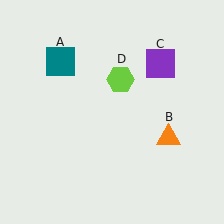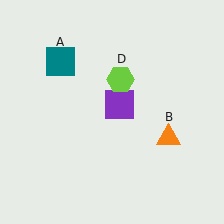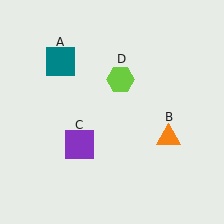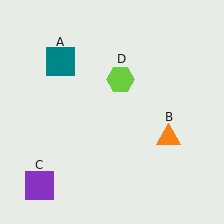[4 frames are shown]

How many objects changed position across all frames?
1 object changed position: purple square (object C).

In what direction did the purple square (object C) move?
The purple square (object C) moved down and to the left.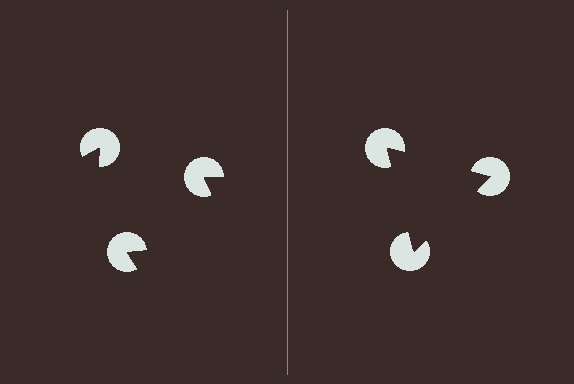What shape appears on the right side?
An illusory triangle.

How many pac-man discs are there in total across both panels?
6 — 3 on each side.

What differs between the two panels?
The pac-man discs are positioned identically on both sides; only the wedge orientations differ. On the right they align to a triangle; on the left they are misaligned.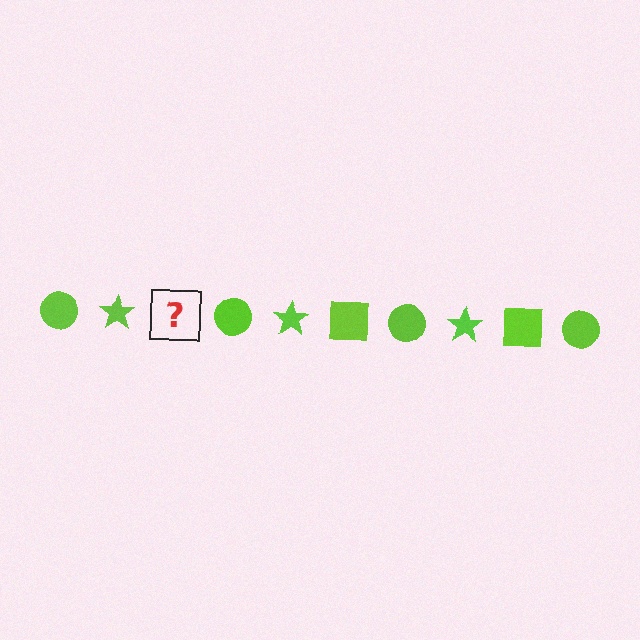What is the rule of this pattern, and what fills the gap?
The rule is that the pattern cycles through circle, star, square shapes in lime. The gap should be filled with a lime square.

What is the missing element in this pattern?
The missing element is a lime square.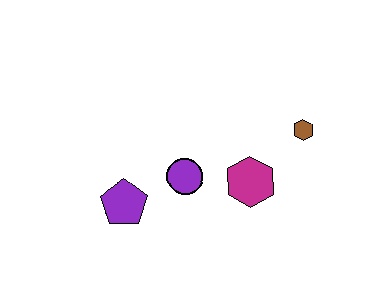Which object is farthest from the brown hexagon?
The purple pentagon is farthest from the brown hexagon.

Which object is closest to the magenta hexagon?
The purple circle is closest to the magenta hexagon.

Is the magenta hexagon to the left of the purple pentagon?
No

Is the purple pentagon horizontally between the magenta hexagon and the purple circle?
No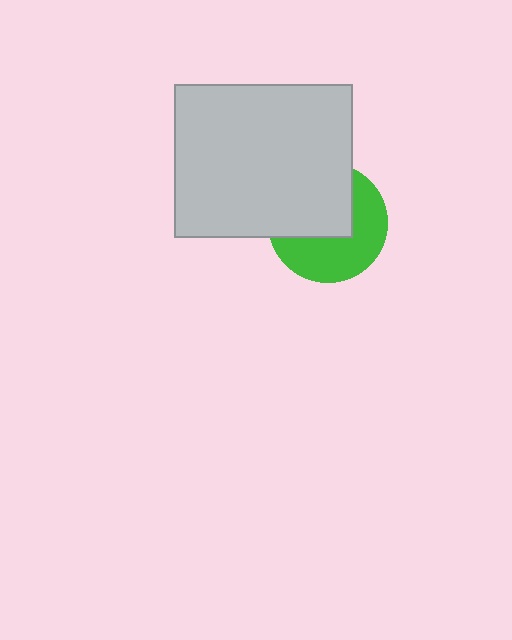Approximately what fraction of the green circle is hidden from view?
Roughly 49% of the green circle is hidden behind the light gray rectangle.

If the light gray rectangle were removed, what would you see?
You would see the complete green circle.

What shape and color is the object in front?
The object in front is a light gray rectangle.